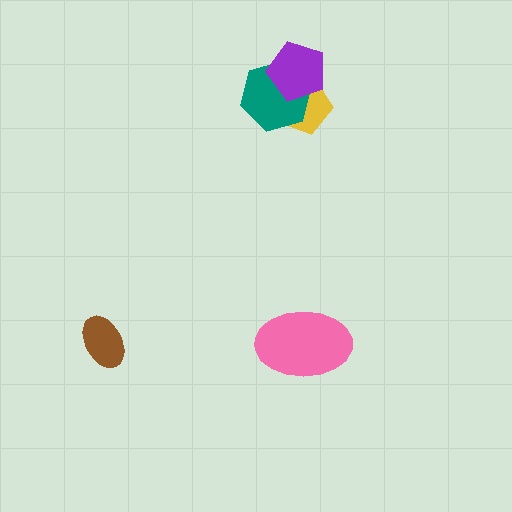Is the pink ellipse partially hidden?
No, no other shape covers it.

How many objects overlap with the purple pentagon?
2 objects overlap with the purple pentagon.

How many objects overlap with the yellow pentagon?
2 objects overlap with the yellow pentagon.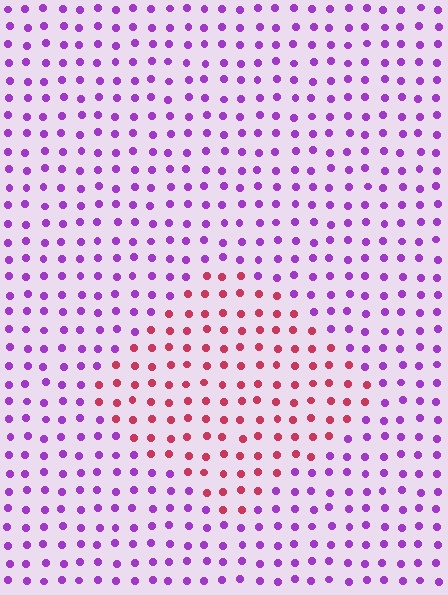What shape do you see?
I see a diamond.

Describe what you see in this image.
The image is filled with small purple elements in a uniform arrangement. A diamond-shaped region is visible where the elements are tinted to a slightly different hue, forming a subtle color boundary.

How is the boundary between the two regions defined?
The boundary is defined purely by a slight shift in hue (about 61 degrees). Spacing, size, and orientation are identical on both sides.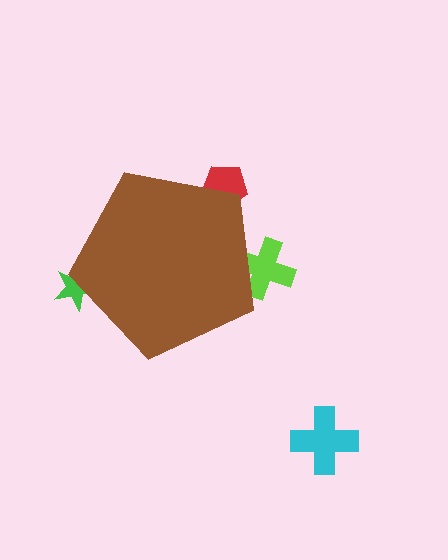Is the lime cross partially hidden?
Yes, the lime cross is partially hidden behind the brown pentagon.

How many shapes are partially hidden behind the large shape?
3 shapes are partially hidden.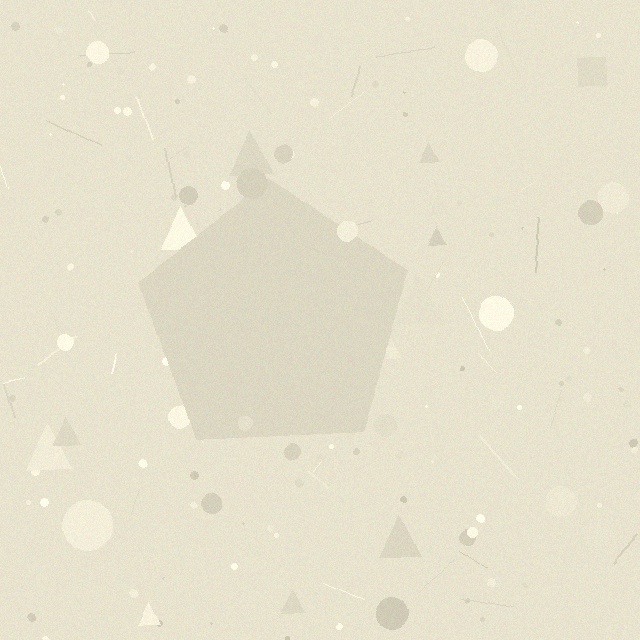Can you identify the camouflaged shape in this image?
The camouflaged shape is a pentagon.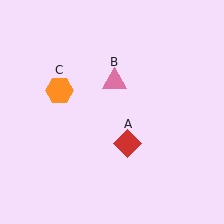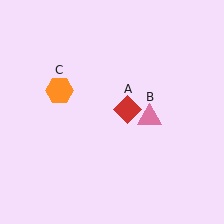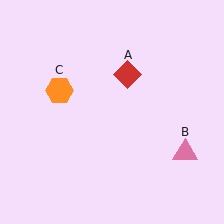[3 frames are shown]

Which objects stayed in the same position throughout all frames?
Orange hexagon (object C) remained stationary.